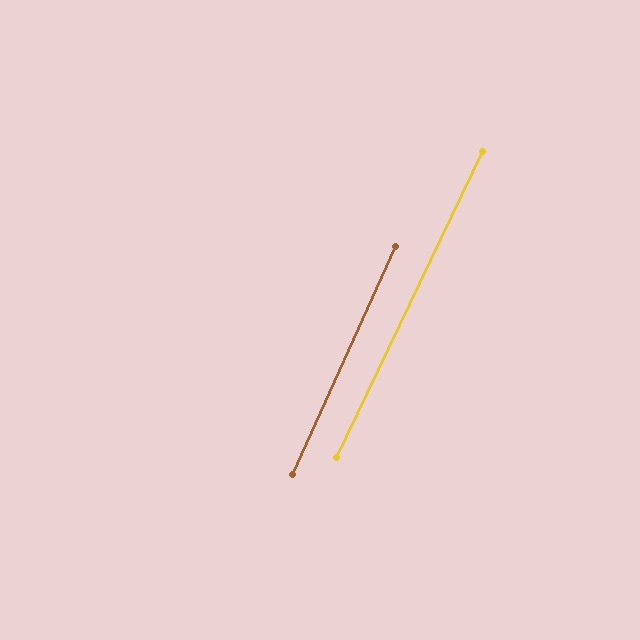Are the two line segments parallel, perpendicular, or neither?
Parallel — their directions differ by only 1.1°.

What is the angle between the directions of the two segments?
Approximately 1 degree.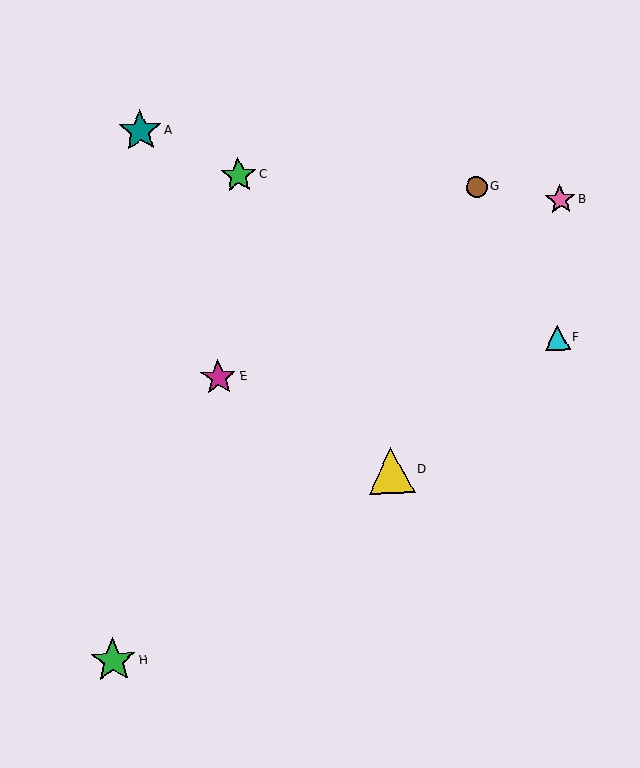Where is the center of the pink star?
The center of the pink star is at (560, 200).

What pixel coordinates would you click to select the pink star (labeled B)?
Click at (560, 200) to select the pink star B.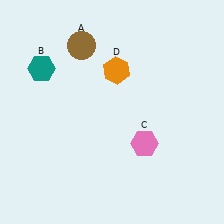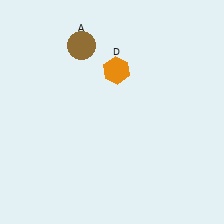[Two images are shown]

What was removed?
The pink hexagon (C), the teal hexagon (B) were removed in Image 2.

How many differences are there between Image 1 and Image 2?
There are 2 differences between the two images.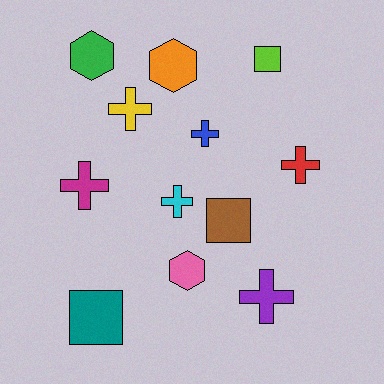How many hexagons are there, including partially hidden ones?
There are 3 hexagons.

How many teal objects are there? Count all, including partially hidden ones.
There is 1 teal object.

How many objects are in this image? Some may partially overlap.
There are 12 objects.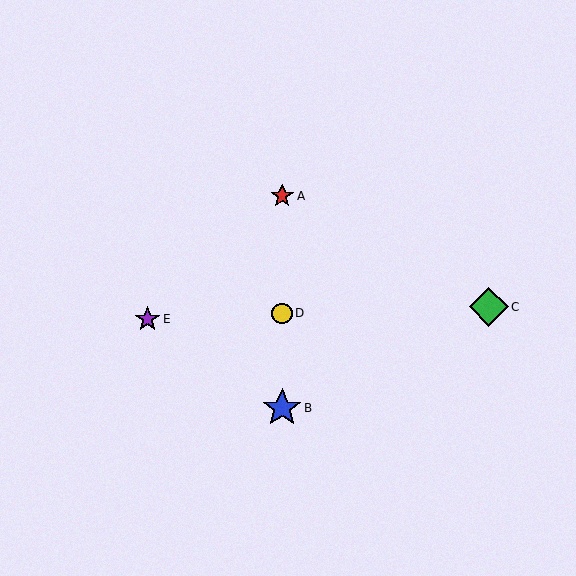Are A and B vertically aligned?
Yes, both are at x≈282.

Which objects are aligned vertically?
Objects A, B, D are aligned vertically.